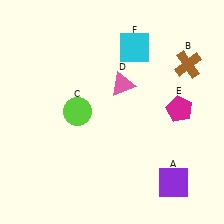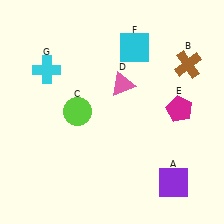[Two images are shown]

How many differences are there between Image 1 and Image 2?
There is 1 difference between the two images.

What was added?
A cyan cross (G) was added in Image 2.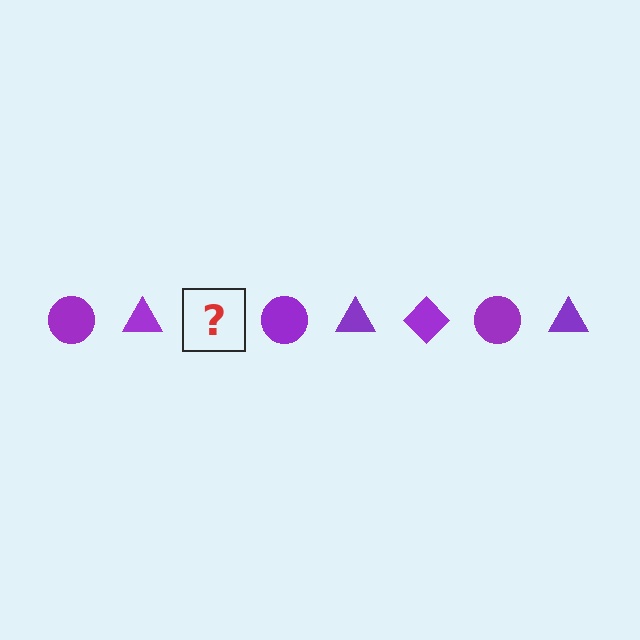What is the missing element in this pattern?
The missing element is a purple diamond.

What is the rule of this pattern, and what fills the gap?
The rule is that the pattern cycles through circle, triangle, diamond shapes in purple. The gap should be filled with a purple diamond.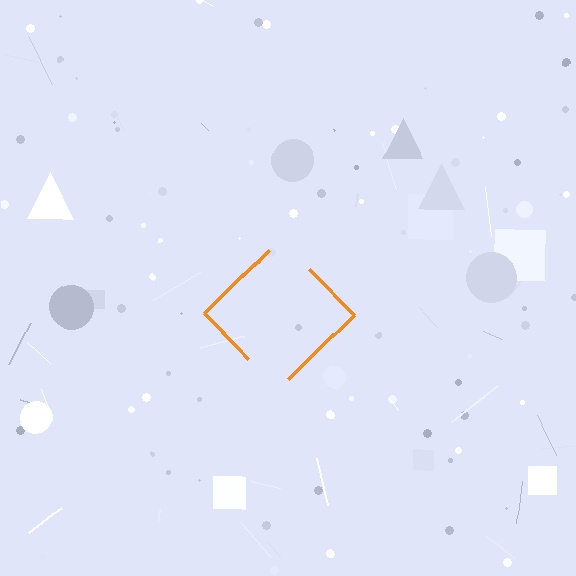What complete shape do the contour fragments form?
The contour fragments form a diamond.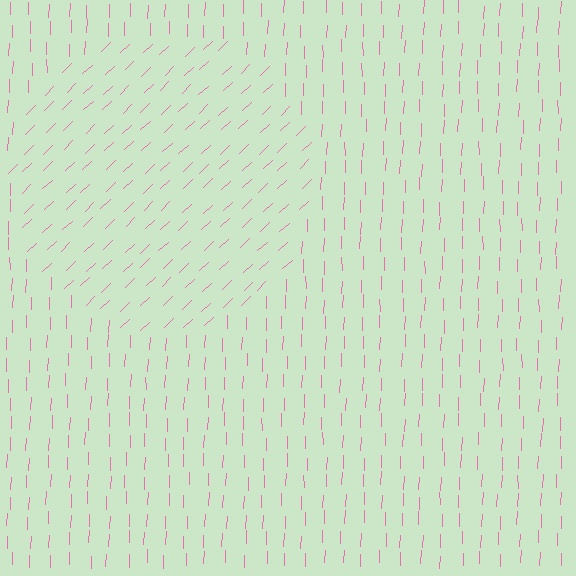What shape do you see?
I see a circle.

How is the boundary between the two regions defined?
The boundary is defined purely by a change in line orientation (approximately 45 degrees difference). All lines are the same color and thickness.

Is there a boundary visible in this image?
Yes, there is a texture boundary formed by a change in line orientation.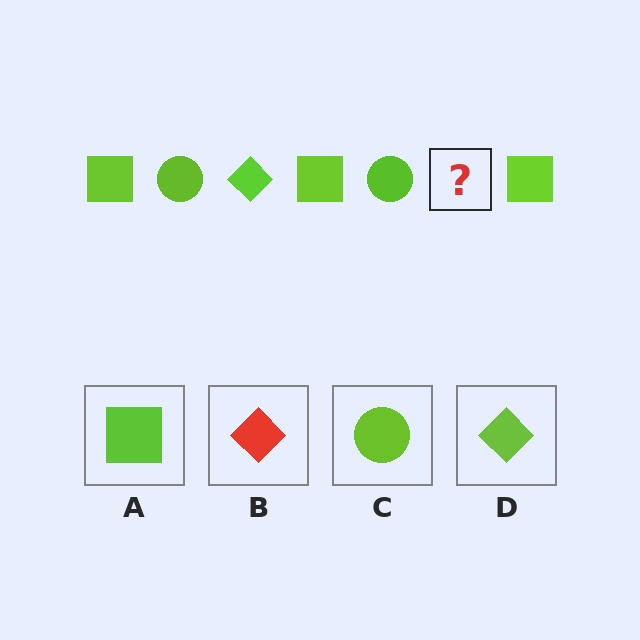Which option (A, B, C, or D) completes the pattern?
D.